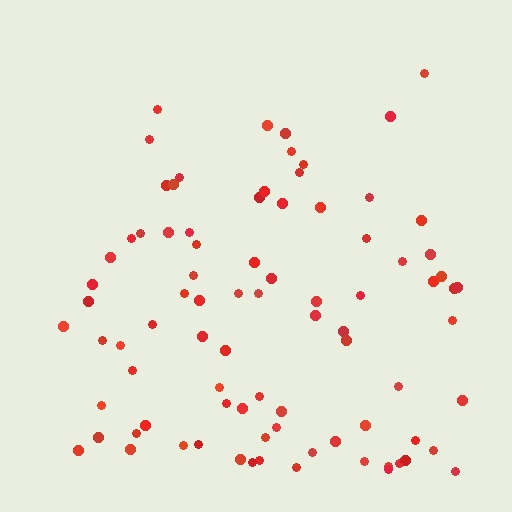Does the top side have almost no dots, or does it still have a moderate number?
Still a moderate number, just noticeably fewer than the bottom.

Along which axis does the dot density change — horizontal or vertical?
Vertical.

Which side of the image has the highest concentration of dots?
The bottom.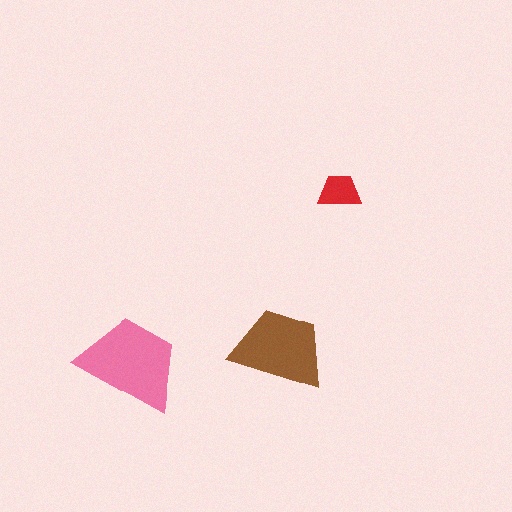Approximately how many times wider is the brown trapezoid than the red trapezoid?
About 2 times wider.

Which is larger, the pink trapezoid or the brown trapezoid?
The pink one.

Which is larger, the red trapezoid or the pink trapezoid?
The pink one.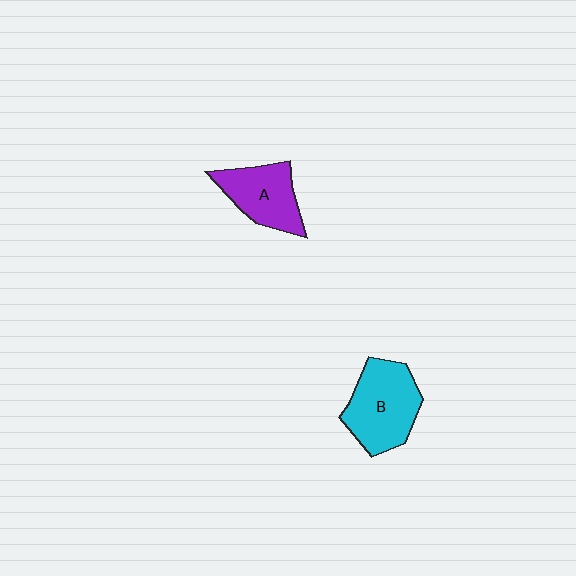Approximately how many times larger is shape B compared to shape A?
Approximately 1.3 times.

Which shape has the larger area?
Shape B (cyan).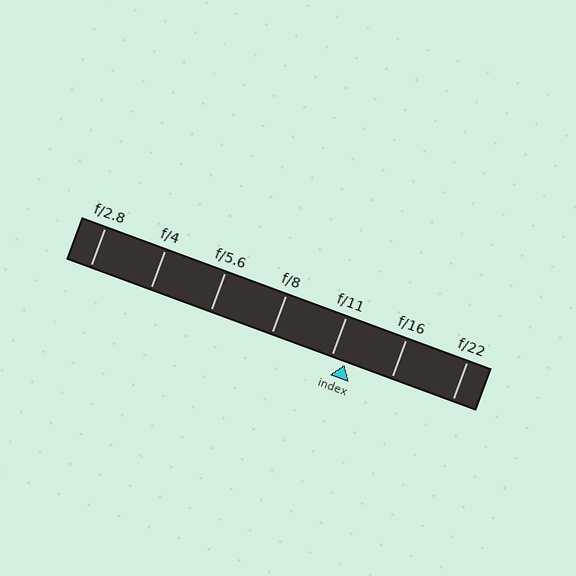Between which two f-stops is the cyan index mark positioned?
The index mark is between f/11 and f/16.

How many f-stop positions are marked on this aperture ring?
There are 7 f-stop positions marked.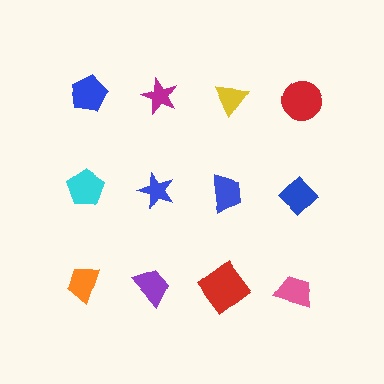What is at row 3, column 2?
A purple trapezoid.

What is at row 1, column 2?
A magenta star.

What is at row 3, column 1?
An orange trapezoid.